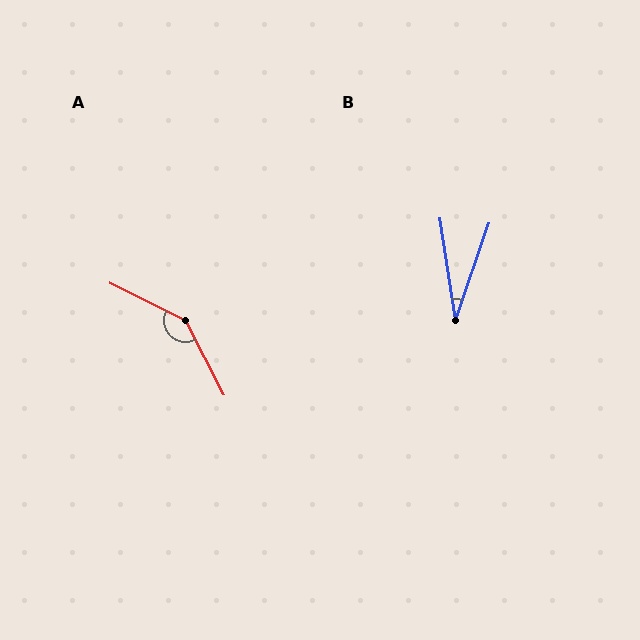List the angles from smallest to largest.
B (28°), A (144°).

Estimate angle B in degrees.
Approximately 28 degrees.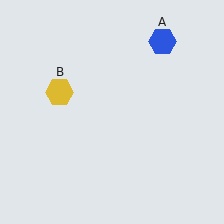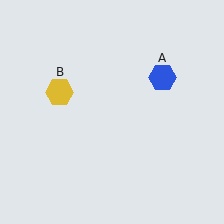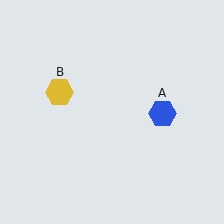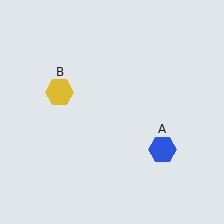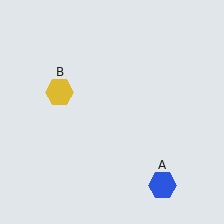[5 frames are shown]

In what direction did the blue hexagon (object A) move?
The blue hexagon (object A) moved down.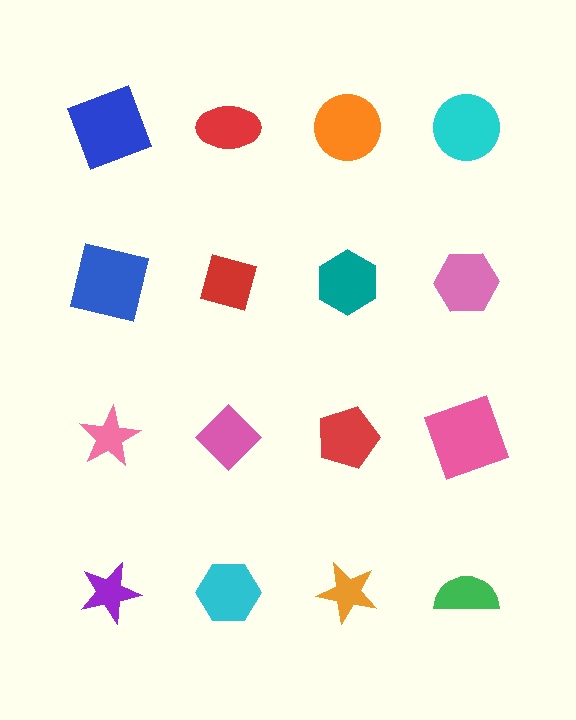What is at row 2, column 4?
A pink hexagon.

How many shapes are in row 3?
4 shapes.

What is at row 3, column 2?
A pink diamond.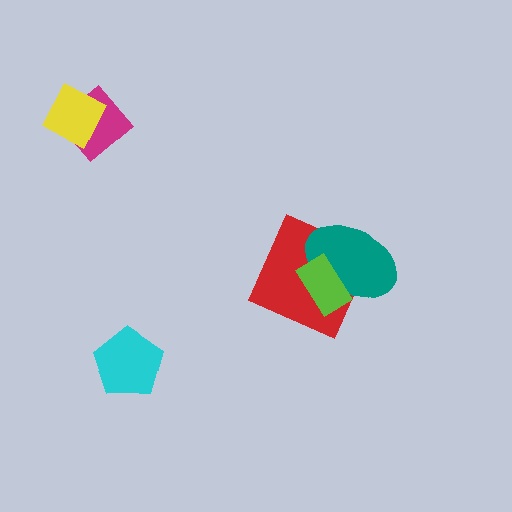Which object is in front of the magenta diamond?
The yellow diamond is in front of the magenta diamond.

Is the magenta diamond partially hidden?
Yes, it is partially covered by another shape.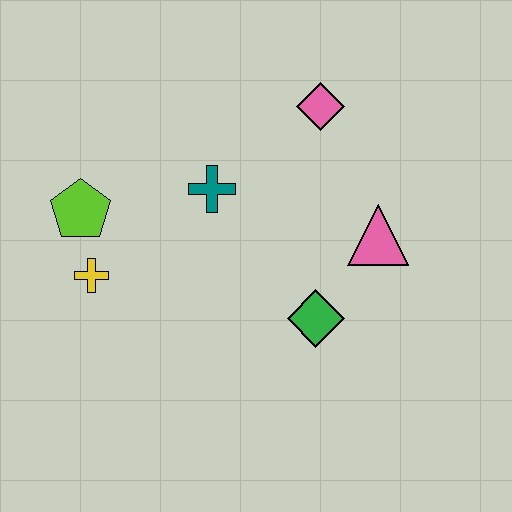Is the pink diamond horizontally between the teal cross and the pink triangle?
Yes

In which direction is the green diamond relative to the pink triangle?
The green diamond is below the pink triangle.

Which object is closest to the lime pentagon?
The yellow cross is closest to the lime pentagon.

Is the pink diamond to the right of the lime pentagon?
Yes